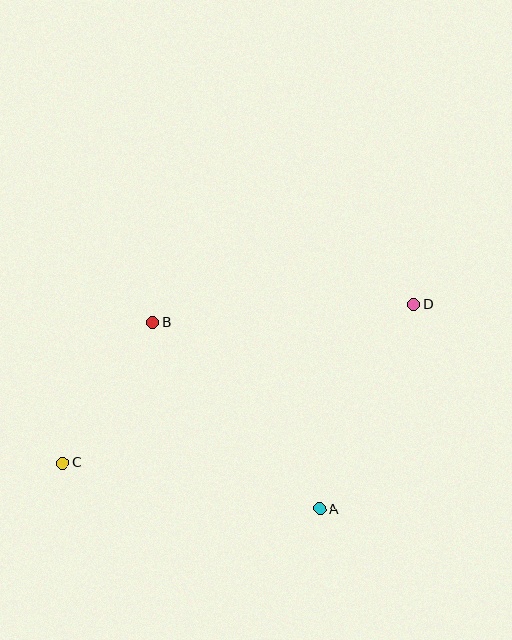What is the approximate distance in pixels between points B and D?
The distance between B and D is approximately 261 pixels.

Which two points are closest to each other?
Points B and C are closest to each other.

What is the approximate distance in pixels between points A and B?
The distance between A and B is approximately 250 pixels.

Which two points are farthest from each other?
Points C and D are farthest from each other.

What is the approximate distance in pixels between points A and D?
The distance between A and D is approximately 225 pixels.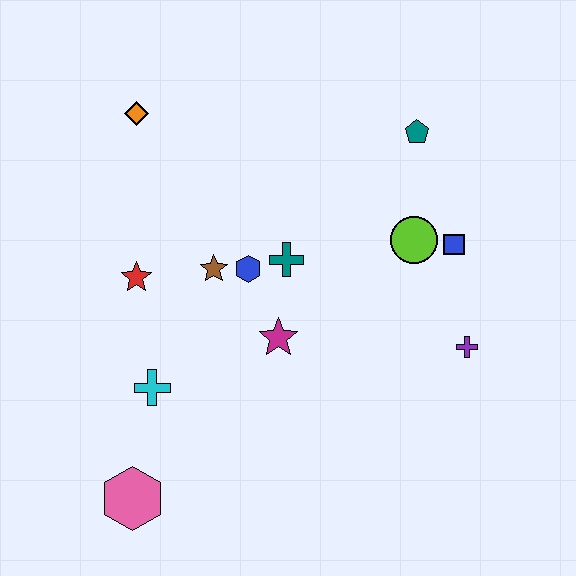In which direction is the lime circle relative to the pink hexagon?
The lime circle is to the right of the pink hexagon.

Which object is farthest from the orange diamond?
The purple cross is farthest from the orange diamond.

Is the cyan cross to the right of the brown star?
No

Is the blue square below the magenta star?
No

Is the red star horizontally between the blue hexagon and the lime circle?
No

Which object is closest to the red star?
The brown star is closest to the red star.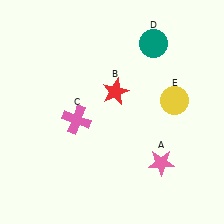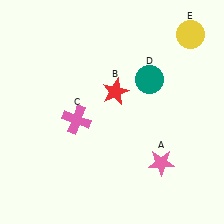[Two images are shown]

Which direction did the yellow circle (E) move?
The yellow circle (E) moved up.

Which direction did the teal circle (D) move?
The teal circle (D) moved down.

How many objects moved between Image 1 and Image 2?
2 objects moved between the two images.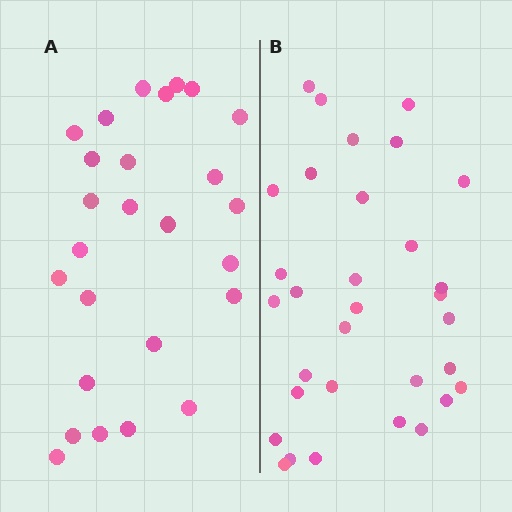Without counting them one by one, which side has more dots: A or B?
Region B (the right region) has more dots.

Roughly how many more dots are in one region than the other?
Region B has about 6 more dots than region A.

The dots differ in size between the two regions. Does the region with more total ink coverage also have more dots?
No. Region A has more total ink coverage because its dots are larger, but region B actually contains more individual dots. Total area can be misleading — the number of items is what matters here.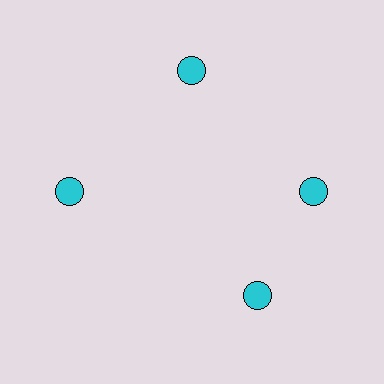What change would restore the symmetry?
The symmetry would be restored by rotating it back into even spacing with its neighbors so that all 4 circles sit at equal angles and equal distance from the center.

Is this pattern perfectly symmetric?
No. The 4 cyan circles are arranged in a ring, but one element near the 6 o'clock position is rotated out of alignment along the ring, breaking the 4-fold rotational symmetry.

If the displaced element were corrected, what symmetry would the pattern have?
It would have 4-fold rotational symmetry — the pattern would map onto itself every 90 degrees.